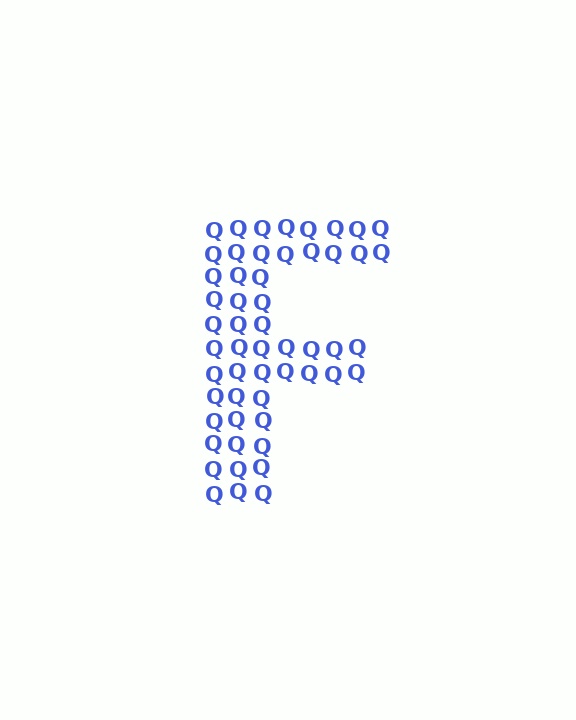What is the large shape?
The large shape is the letter F.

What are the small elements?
The small elements are letter Q's.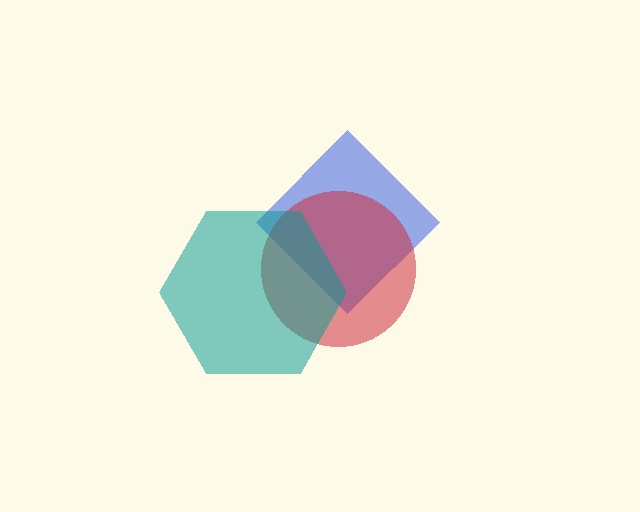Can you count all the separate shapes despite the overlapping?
Yes, there are 3 separate shapes.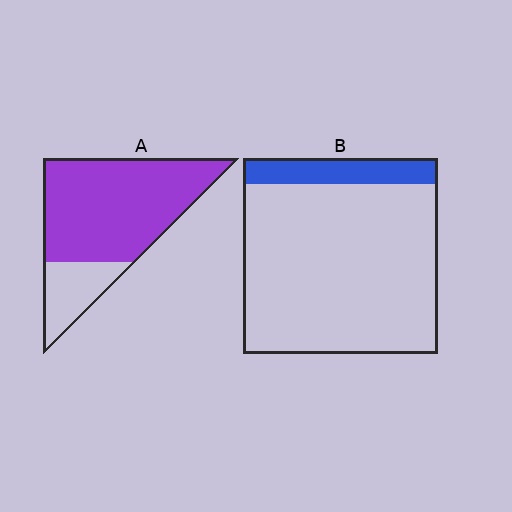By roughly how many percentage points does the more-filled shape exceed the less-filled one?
By roughly 65 percentage points (A over B).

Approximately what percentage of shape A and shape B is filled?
A is approximately 80% and B is approximately 15%.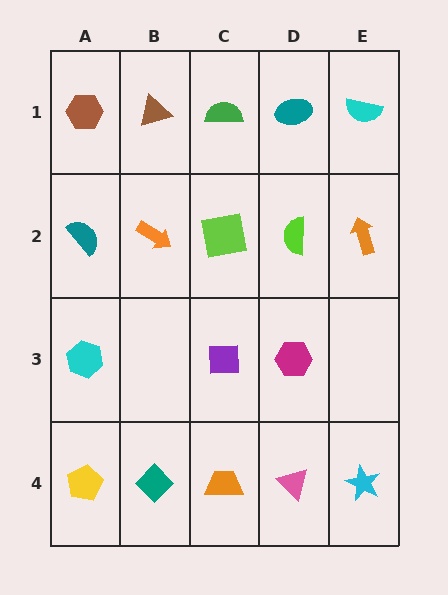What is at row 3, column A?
A cyan hexagon.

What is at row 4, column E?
A cyan star.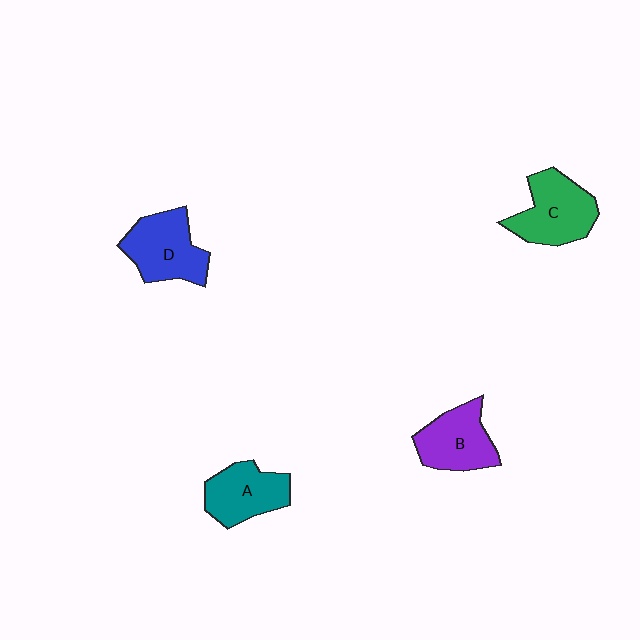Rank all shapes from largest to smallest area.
From largest to smallest: C (green), D (blue), B (purple), A (teal).